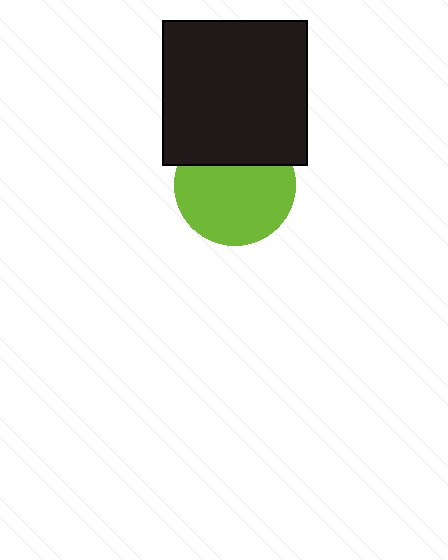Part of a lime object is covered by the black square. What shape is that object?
It is a circle.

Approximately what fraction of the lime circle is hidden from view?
Roughly 30% of the lime circle is hidden behind the black square.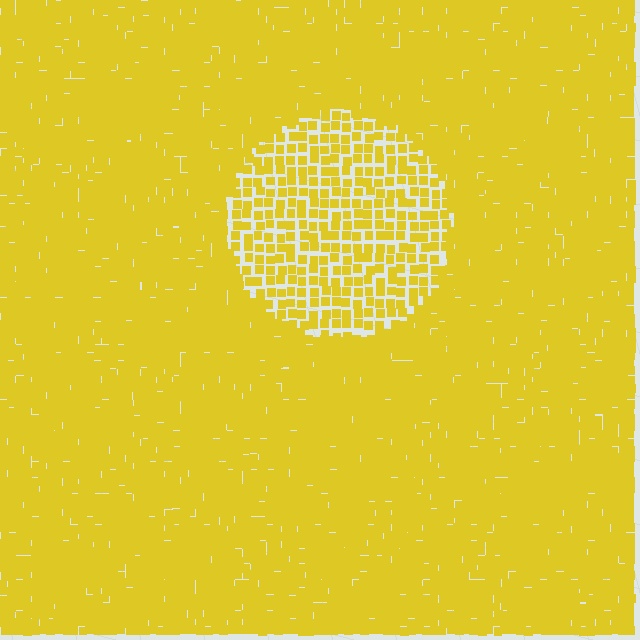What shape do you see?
I see a circle.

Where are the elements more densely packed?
The elements are more densely packed outside the circle boundary.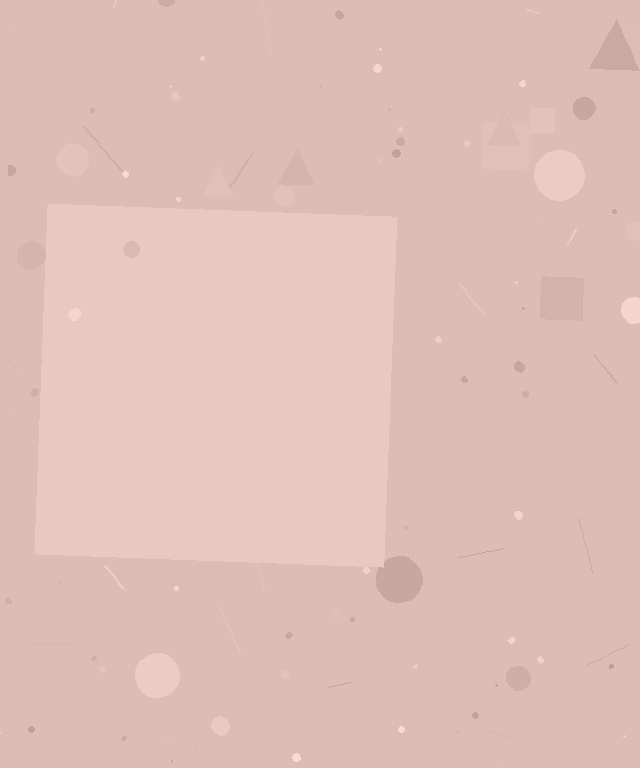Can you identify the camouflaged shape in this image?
The camouflaged shape is a square.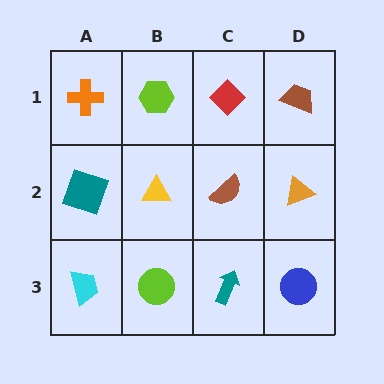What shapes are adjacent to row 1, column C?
A brown semicircle (row 2, column C), a lime hexagon (row 1, column B), a brown trapezoid (row 1, column D).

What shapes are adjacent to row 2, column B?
A lime hexagon (row 1, column B), a lime circle (row 3, column B), a teal square (row 2, column A), a brown semicircle (row 2, column C).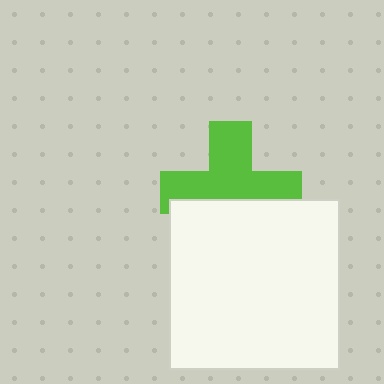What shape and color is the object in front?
The object in front is a white square.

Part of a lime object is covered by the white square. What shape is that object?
It is a cross.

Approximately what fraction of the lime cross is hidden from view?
Roughly 39% of the lime cross is hidden behind the white square.